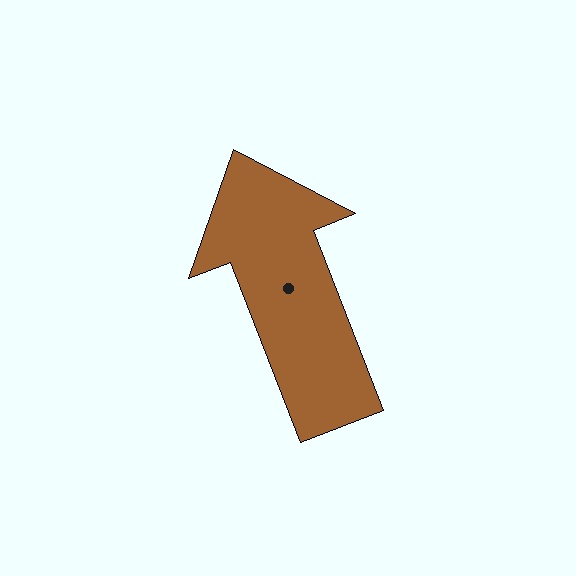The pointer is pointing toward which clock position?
Roughly 11 o'clock.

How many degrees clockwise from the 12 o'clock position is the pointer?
Approximately 339 degrees.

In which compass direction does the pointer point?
North.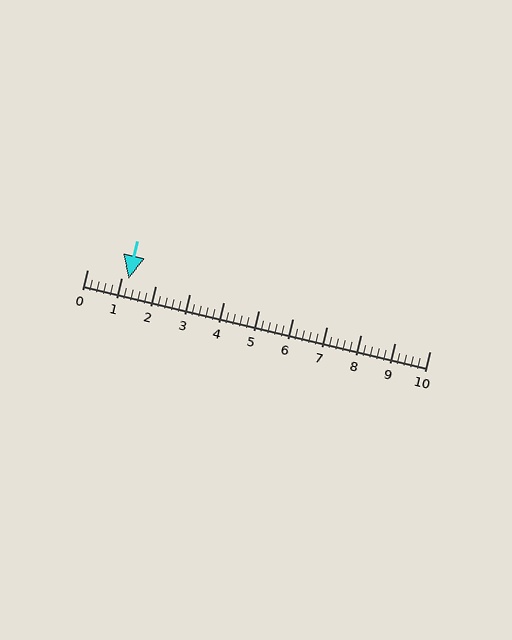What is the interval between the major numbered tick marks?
The major tick marks are spaced 1 units apart.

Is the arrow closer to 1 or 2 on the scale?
The arrow is closer to 1.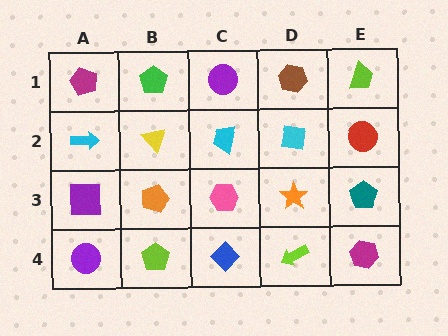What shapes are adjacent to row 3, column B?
A yellow triangle (row 2, column B), a lime pentagon (row 4, column B), a purple square (row 3, column A), a pink hexagon (row 3, column C).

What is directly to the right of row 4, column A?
A lime pentagon.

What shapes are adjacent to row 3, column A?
A cyan arrow (row 2, column A), a purple circle (row 4, column A), an orange pentagon (row 3, column B).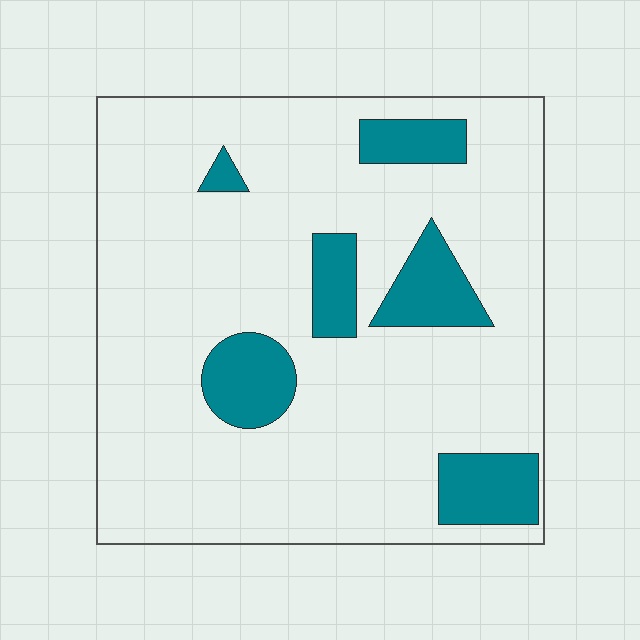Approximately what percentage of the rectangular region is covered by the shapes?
Approximately 15%.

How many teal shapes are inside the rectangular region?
6.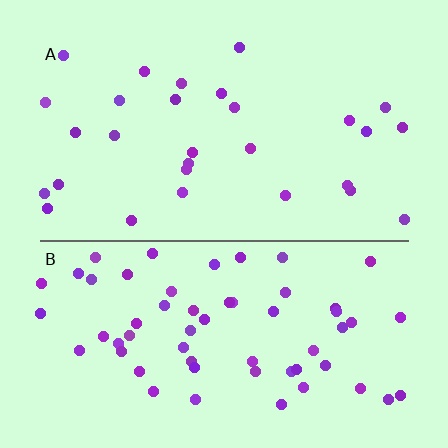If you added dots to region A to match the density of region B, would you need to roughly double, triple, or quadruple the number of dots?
Approximately double.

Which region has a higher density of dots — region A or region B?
B (the bottom).